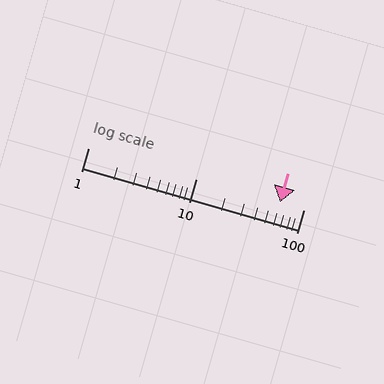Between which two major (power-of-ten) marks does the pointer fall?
The pointer is between 10 and 100.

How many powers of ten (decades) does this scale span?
The scale spans 2 decades, from 1 to 100.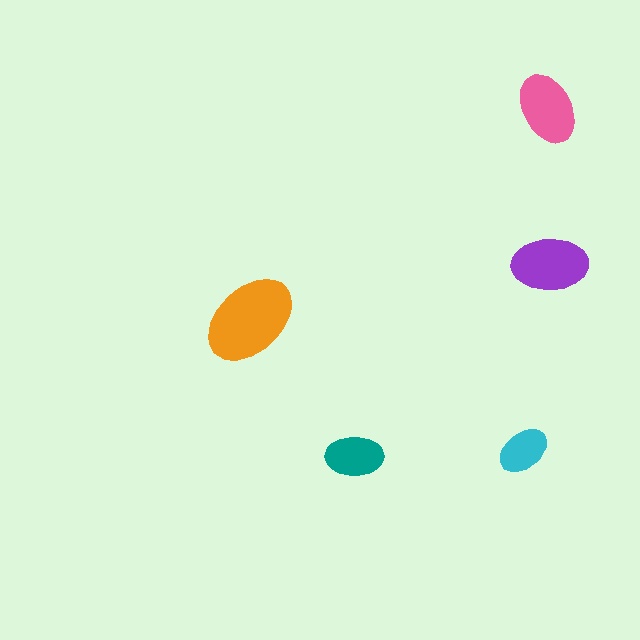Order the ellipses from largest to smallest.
the orange one, the purple one, the pink one, the teal one, the cyan one.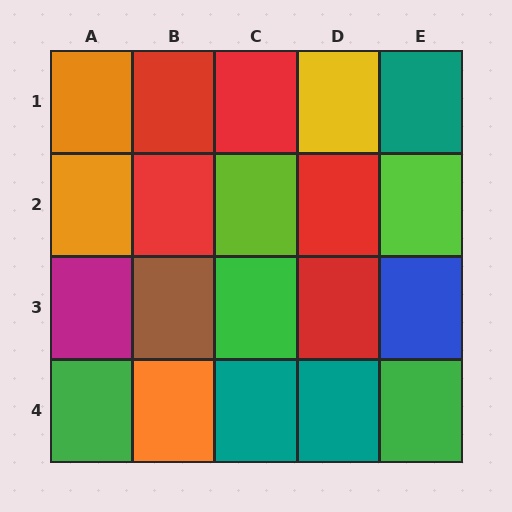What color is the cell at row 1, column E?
Teal.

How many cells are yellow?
1 cell is yellow.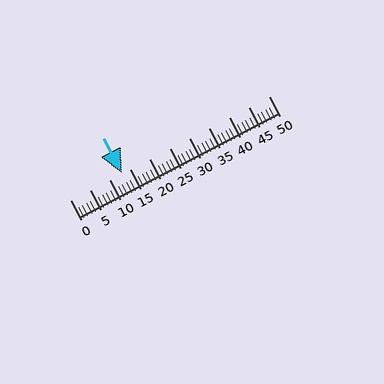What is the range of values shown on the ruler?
The ruler shows values from 0 to 50.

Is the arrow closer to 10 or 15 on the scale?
The arrow is closer to 15.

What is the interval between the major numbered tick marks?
The major tick marks are spaced 5 units apart.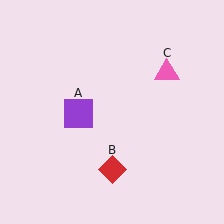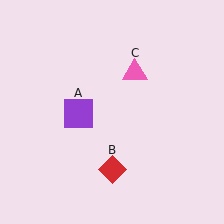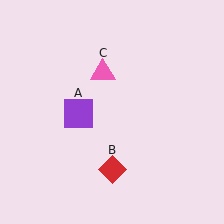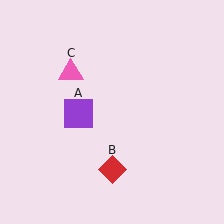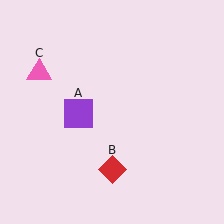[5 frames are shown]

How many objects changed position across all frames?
1 object changed position: pink triangle (object C).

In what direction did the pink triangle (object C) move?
The pink triangle (object C) moved left.